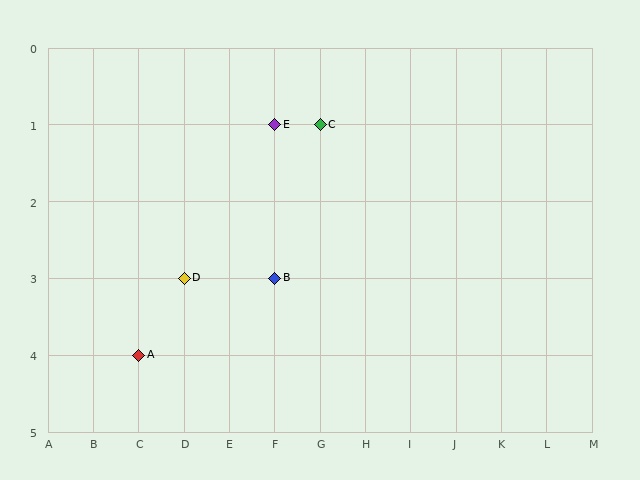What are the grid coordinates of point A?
Point A is at grid coordinates (C, 4).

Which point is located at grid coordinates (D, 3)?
Point D is at (D, 3).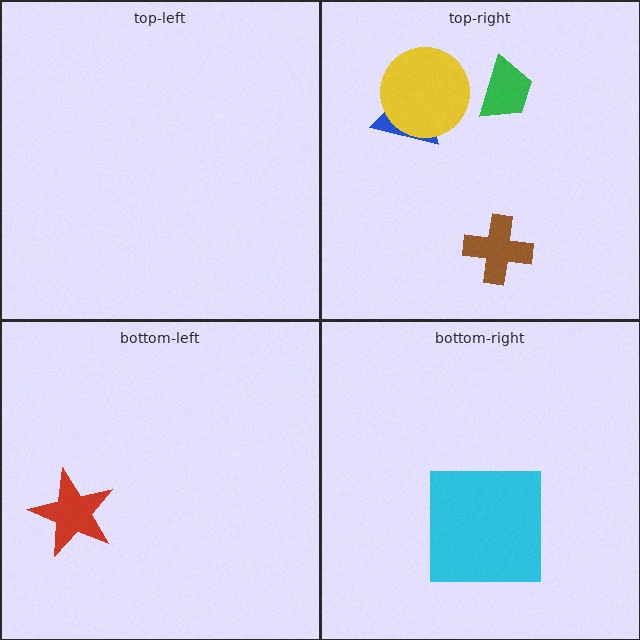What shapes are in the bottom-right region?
The cyan square.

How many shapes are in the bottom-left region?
1.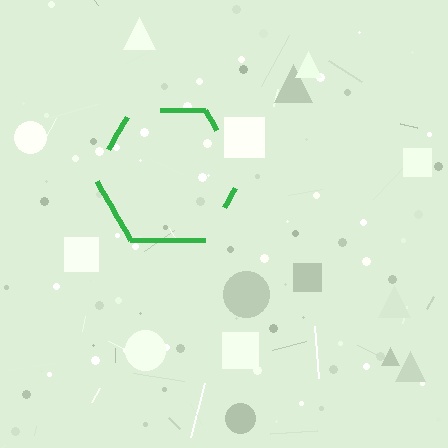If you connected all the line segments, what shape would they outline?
They would outline a hexagon.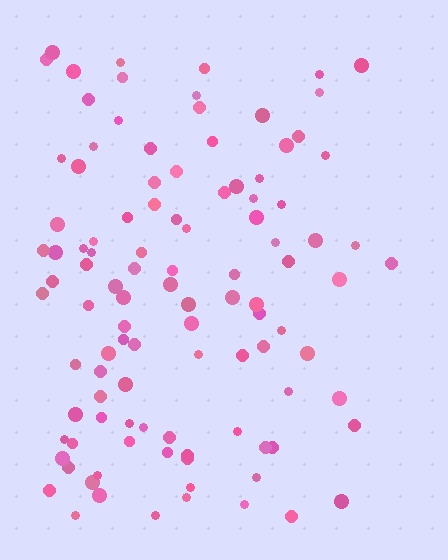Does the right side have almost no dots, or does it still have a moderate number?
Still a moderate number, just noticeably fewer than the left.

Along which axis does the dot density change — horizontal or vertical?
Horizontal.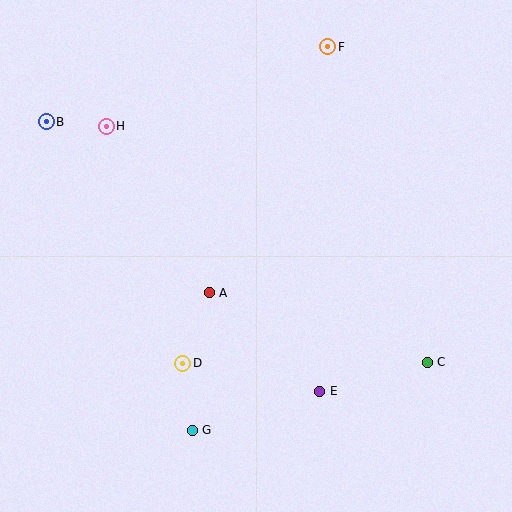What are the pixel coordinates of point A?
Point A is at (209, 293).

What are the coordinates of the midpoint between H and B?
The midpoint between H and B is at (76, 124).